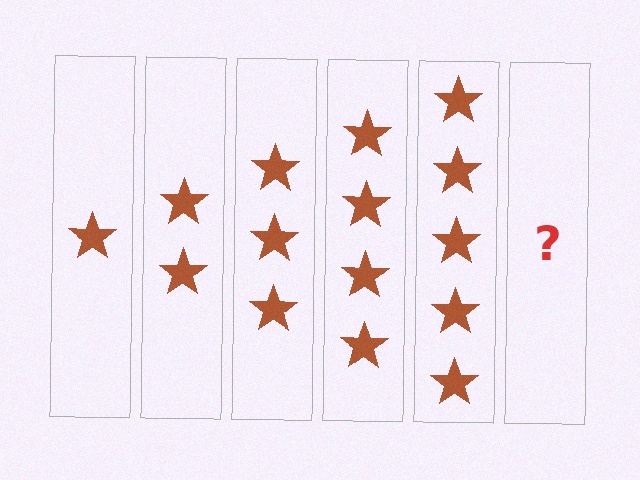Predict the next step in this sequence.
The next step is 6 stars.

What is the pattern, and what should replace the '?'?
The pattern is that each step adds one more star. The '?' should be 6 stars.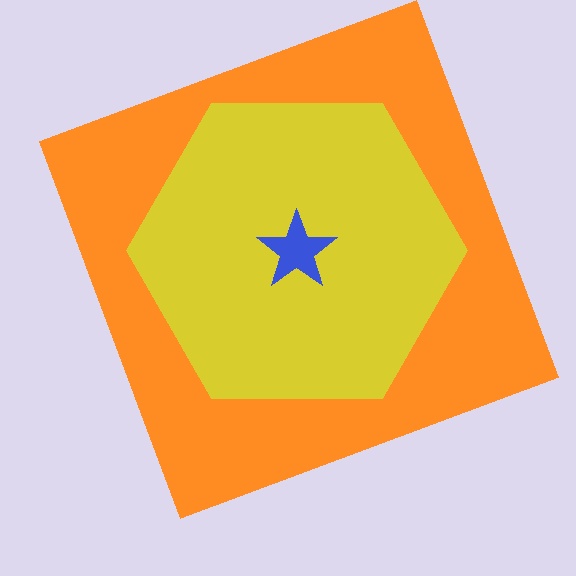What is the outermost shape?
The orange square.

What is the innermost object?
The blue star.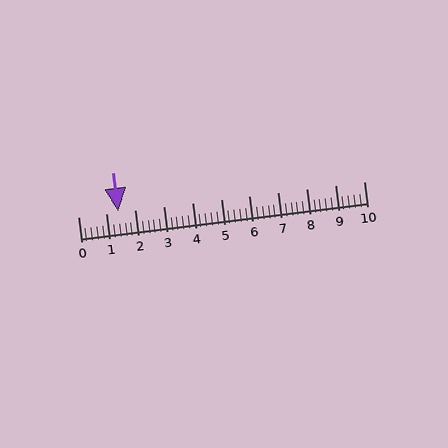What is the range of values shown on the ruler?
The ruler shows values from 0 to 10.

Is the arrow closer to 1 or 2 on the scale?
The arrow is closer to 1.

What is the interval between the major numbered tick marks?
The major tick marks are spaced 1 units apart.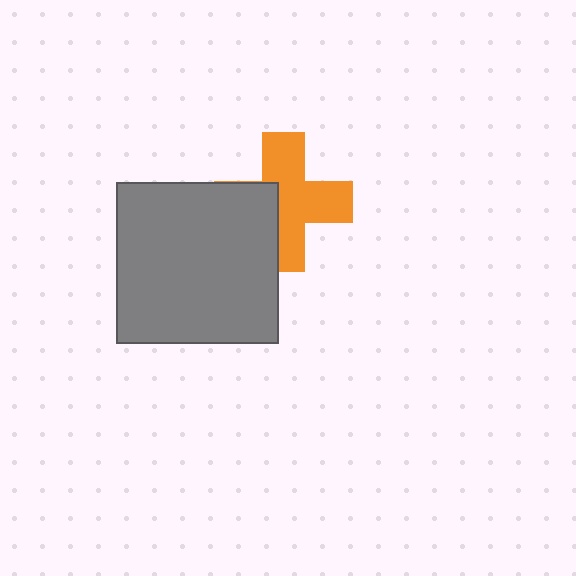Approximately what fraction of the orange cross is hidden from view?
Roughly 36% of the orange cross is hidden behind the gray square.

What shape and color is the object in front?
The object in front is a gray square.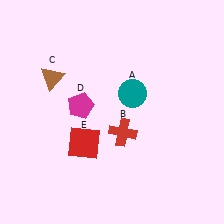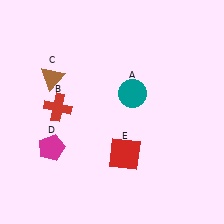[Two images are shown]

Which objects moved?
The objects that moved are: the red cross (B), the magenta pentagon (D), the red square (E).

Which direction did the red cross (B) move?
The red cross (B) moved left.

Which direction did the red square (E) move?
The red square (E) moved right.